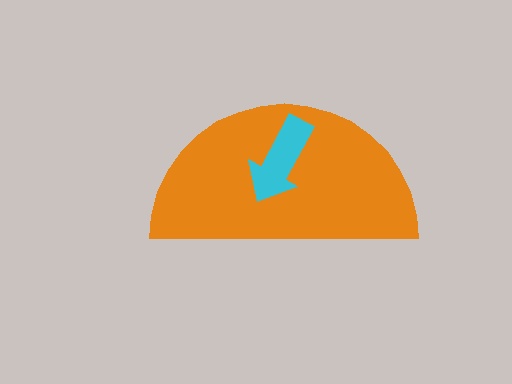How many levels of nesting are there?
2.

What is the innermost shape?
The cyan arrow.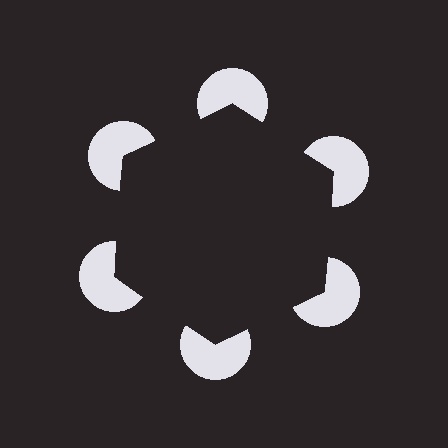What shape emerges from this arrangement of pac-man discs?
An illusory hexagon — its edges are inferred from the aligned wedge cuts in the pac-man discs, not physically drawn.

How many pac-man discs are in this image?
There are 6 — one at each vertex of the illusory hexagon.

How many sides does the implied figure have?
6 sides.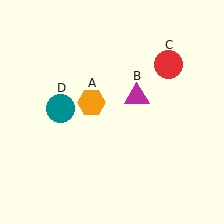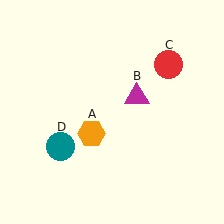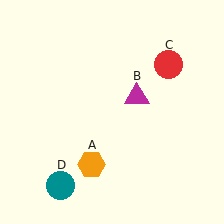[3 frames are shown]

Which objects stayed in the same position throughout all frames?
Magenta triangle (object B) and red circle (object C) remained stationary.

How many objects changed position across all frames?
2 objects changed position: orange hexagon (object A), teal circle (object D).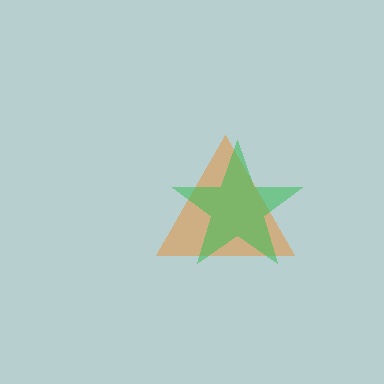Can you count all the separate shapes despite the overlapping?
Yes, there are 2 separate shapes.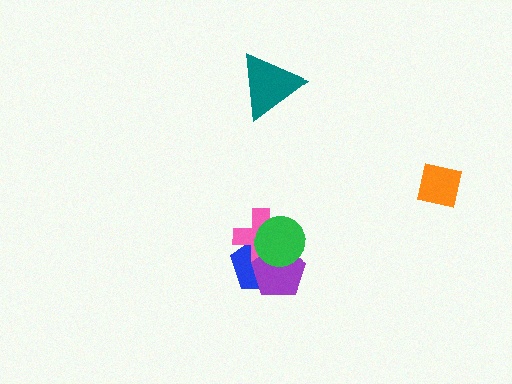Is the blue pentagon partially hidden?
Yes, it is partially covered by another shape.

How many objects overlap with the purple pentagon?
3 objects overlap with the purple pentagon.